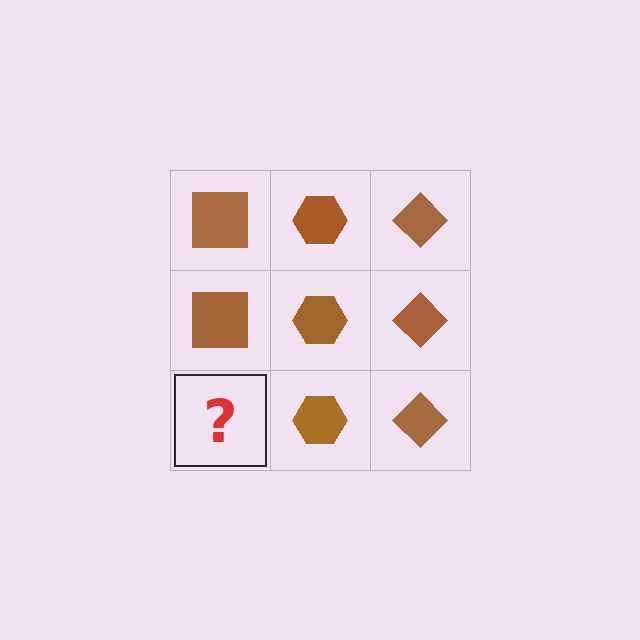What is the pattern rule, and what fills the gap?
The rule is that each column has a consistent shape. The gap should be filled with a brown square.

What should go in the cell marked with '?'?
The missing cell should contain a brown square.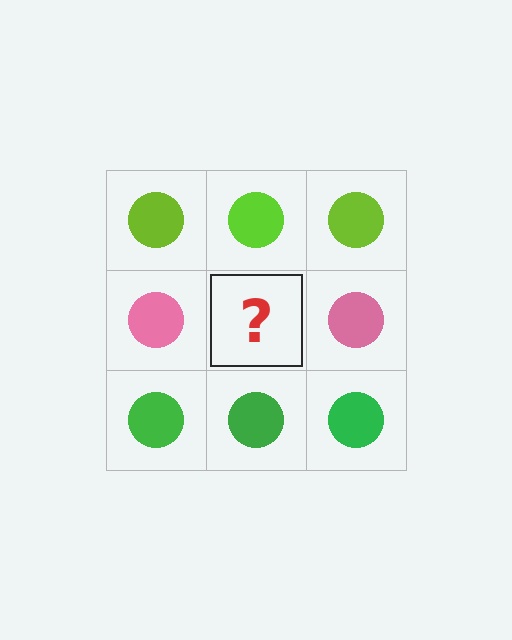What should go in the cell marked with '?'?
The missing cell should contain a pink circle.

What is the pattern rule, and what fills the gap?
The rule is that each row has a consistent color. The gap should be filled with a pink circle.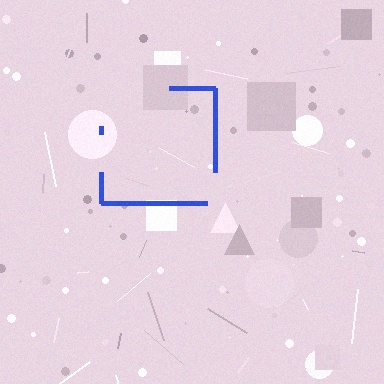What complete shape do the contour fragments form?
The contour fragments form a square.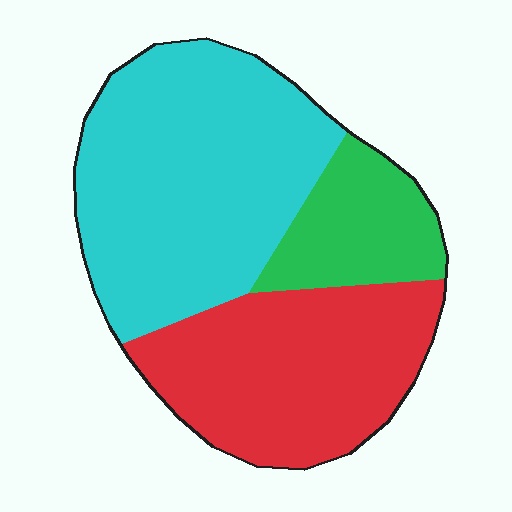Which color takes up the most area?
Cyan, at roughly 50%.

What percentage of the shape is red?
Red takes up between a quarter and a half of the shape.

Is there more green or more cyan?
Cyan.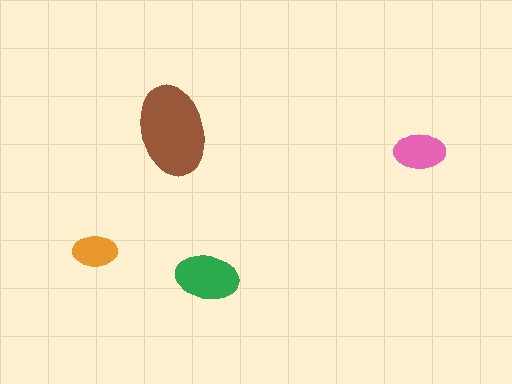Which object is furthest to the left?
The orange ellipse is leftmost.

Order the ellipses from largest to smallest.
the brown one, the green one, the pink one, the orange one.